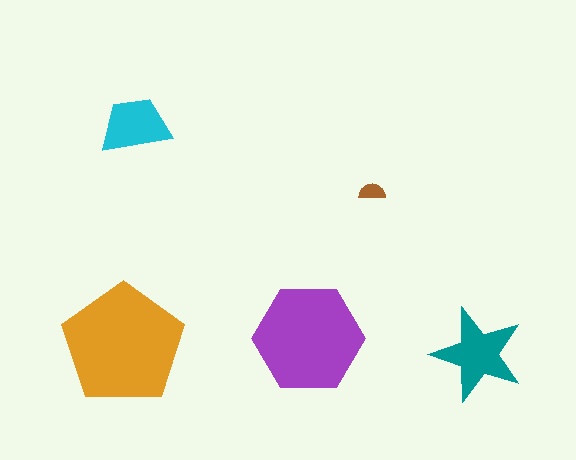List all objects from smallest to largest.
The brown semicircle, the cyan trapezoid, the teal star, the purple hexagon, the orange pentagon.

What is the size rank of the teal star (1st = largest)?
3rd.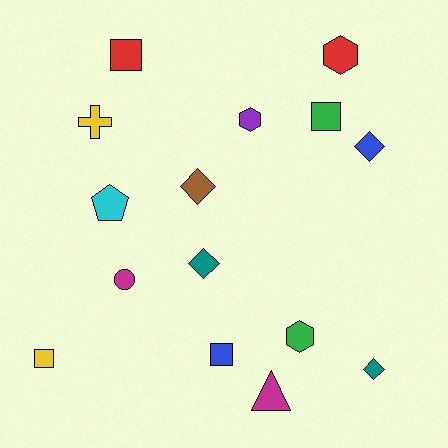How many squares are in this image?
There are 4 squares.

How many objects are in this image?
There are 15 objects.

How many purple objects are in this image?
There is 1 purple object.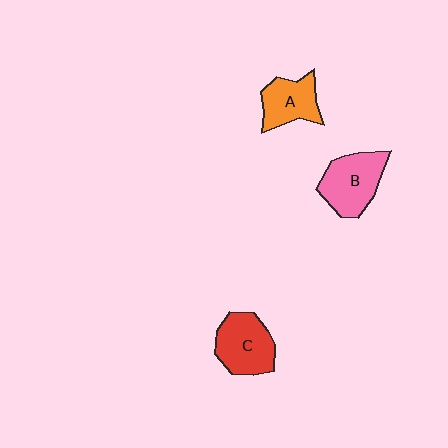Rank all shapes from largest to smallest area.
From largest to smallest: B (pink), C (red), A (orange).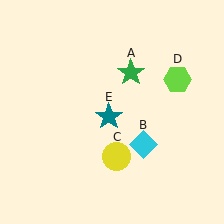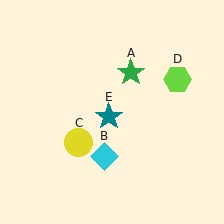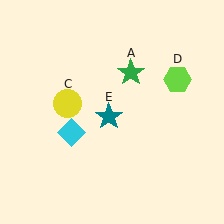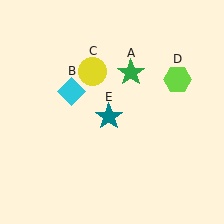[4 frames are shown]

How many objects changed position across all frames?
2 objects changed position: cyan diamond (object B), yellow circle (object C).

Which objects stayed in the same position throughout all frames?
Green star (object A) and lime hexagon (object D) and teal star (object E) remained stationary.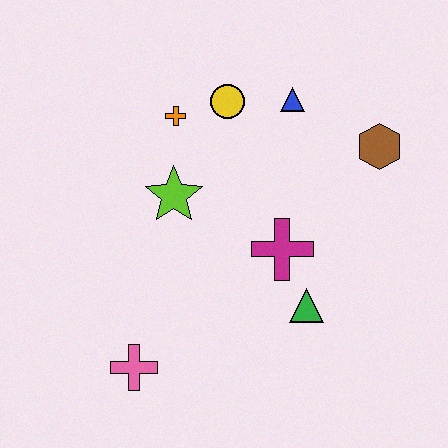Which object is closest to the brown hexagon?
The blue triangle is closest to the brown hexagon.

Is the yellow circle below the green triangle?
No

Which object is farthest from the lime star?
The brown hexagon is farthest from the lime star.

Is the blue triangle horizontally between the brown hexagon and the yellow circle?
Yes